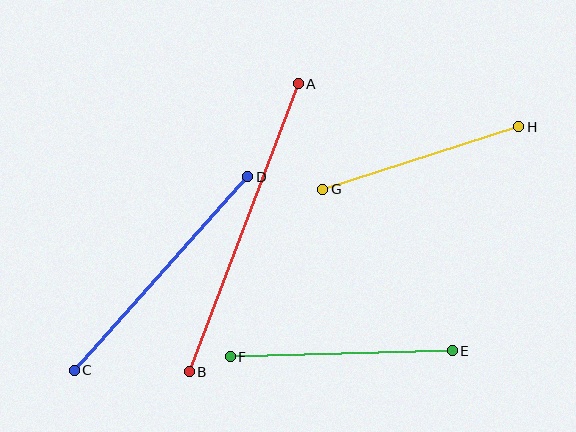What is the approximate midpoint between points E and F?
The midpoint is at approximately (341, 354) pixels.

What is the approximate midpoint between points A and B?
The midpoint is at approximately (244, 228) pixels.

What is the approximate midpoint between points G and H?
The midpoint is at approximately (421, 158) pixels.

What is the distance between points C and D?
The distance is approximately 260 pixels.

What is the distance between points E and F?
The distance is approximately 222 pixels.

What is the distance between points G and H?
The distance is approximately 206 pixels.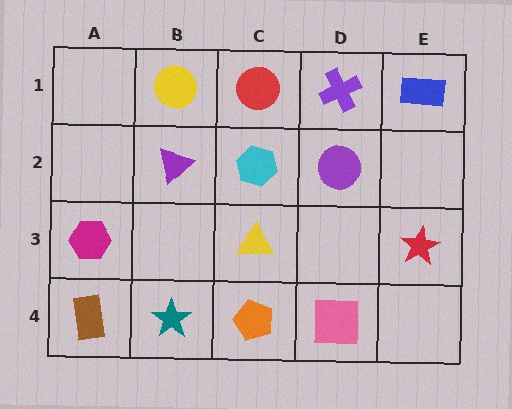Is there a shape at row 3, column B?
No, that cell is empty.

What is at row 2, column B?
A purple triangle.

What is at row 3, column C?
A yellow triangle.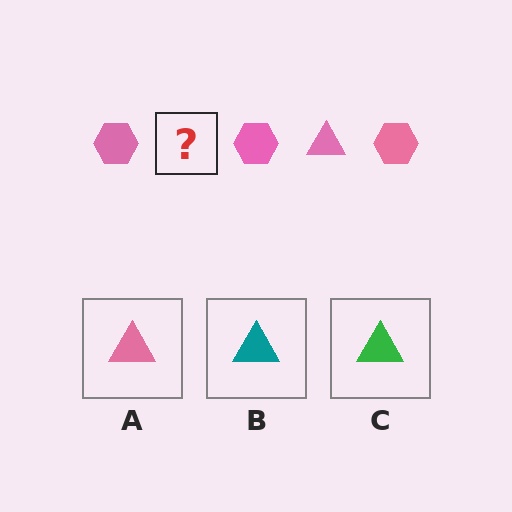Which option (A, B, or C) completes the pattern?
A.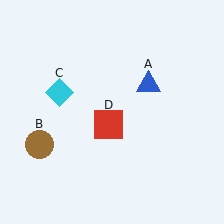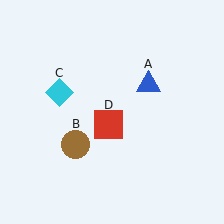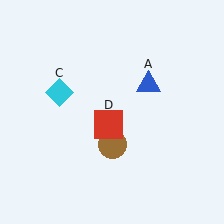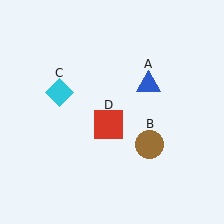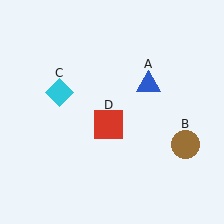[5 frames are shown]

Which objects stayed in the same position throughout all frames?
Blue triangle (object A) and cyan diamond (object C) and red square (object D) remained stationary.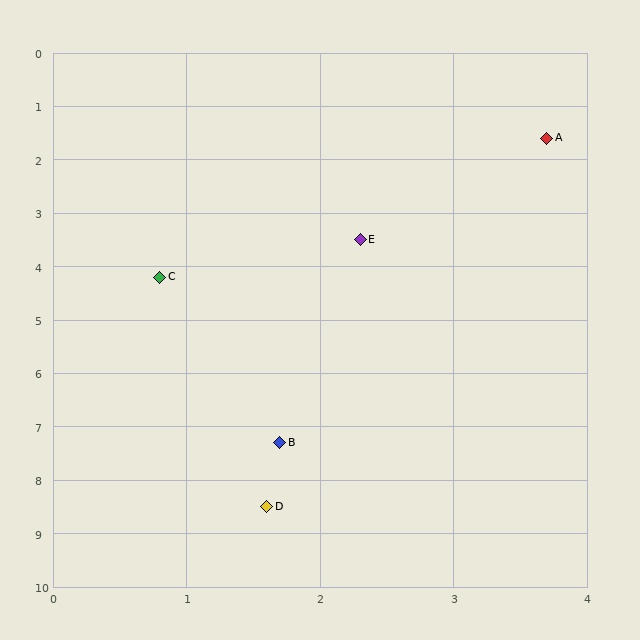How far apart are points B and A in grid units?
Points B and A are about 6.0 grid units apart.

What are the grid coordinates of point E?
Point E is at approximately (2.3, 3.5).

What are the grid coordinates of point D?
Point D is at approximately (1.6, 8.5).